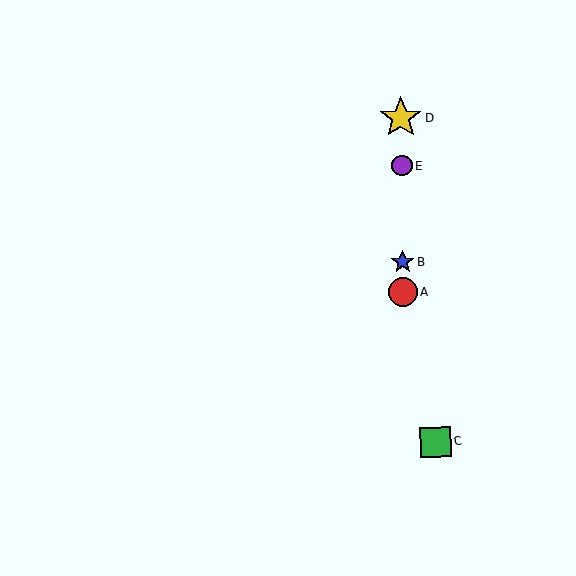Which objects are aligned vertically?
Objects A, B, D, E are aligned vertically.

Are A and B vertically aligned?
Yes, both are at x≈403.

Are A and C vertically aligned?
No, A is at x≈403 and C is at x≈436.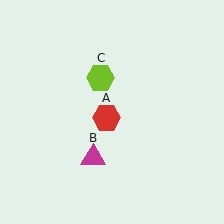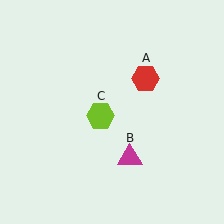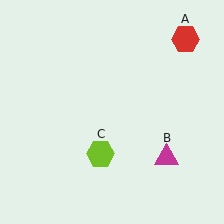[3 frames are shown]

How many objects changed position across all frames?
3 objects changed position: red hexagon (object A), magenta triangle (object B), lime hexagon (object C).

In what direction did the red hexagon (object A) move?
The red hexagon (object A) moved up and to the right.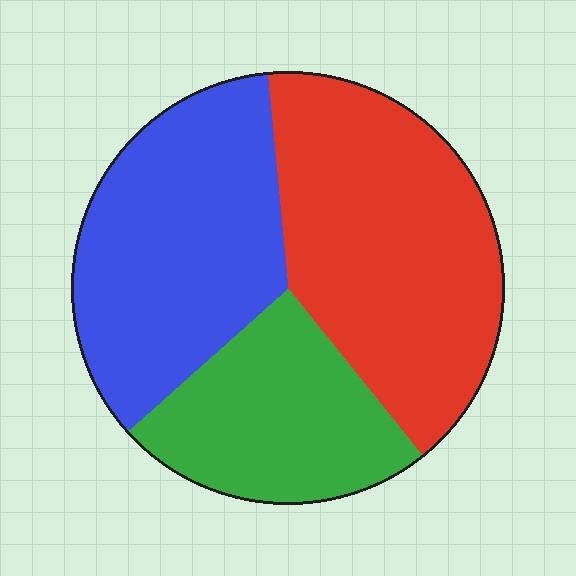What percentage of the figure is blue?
Blue covers roughly 35% of the figure.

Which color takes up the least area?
Green, at roughly 25%.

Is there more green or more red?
Red.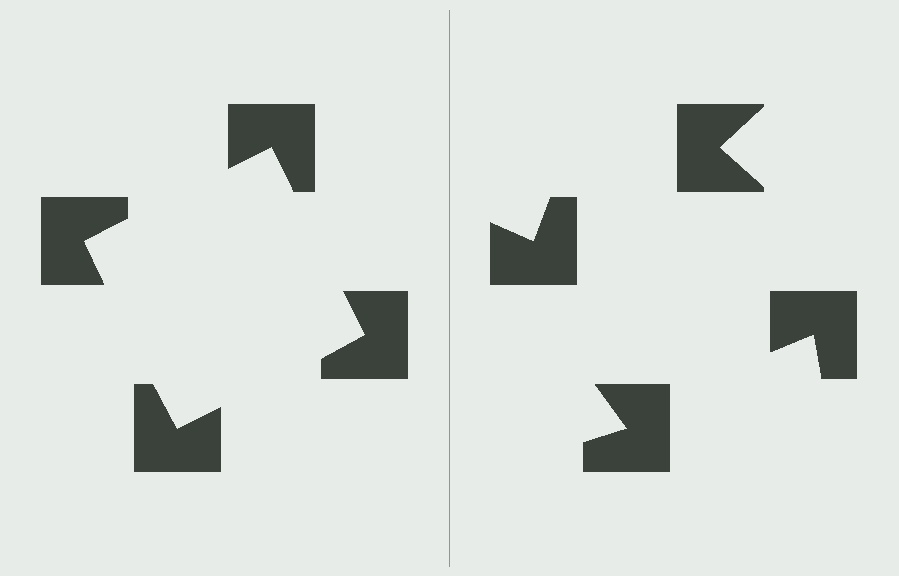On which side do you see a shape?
An illusory square appears on the left side. On the right side the wedge cuts are rotated, so no coherent shape forms.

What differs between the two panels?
The notched squares are positioned identically on both sides; only the wedge orientations differ. On the left they align to a square; on the right they are misaligned.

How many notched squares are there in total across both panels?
8 — 4 on each side.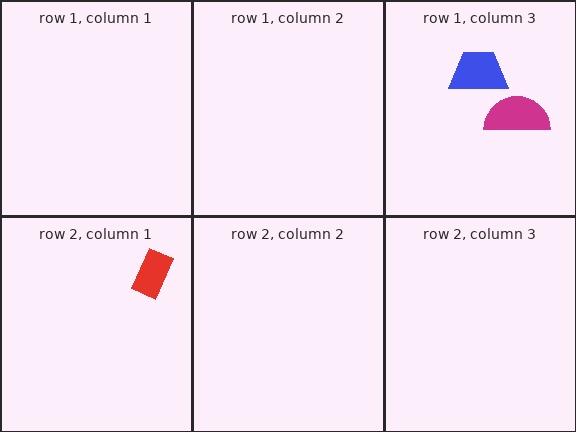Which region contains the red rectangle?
The row 2, column 1 region.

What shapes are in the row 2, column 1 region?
The red rectangle.